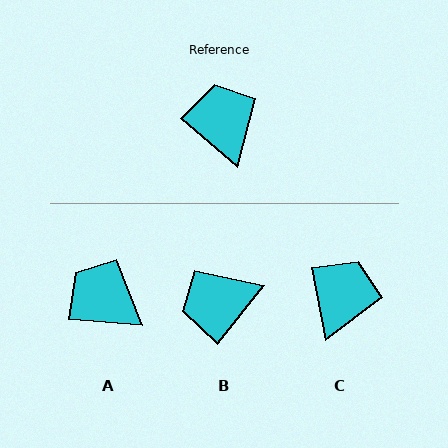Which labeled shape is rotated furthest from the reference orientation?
B, about 92 degrees away.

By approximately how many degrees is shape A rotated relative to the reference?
Approximately 36 degrees counter-clockwise.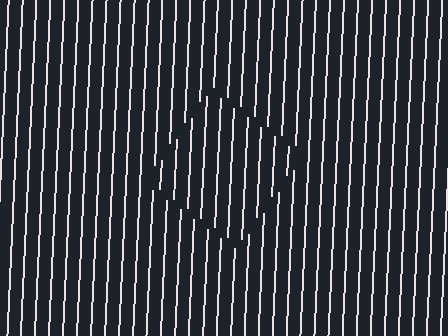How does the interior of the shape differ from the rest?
The interior of the shape contains the same grating, shifted by half a period — the contour is defined by the phase discontinuity where line-ends from the inner and outer gratings abut.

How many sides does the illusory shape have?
4 sides — the line-ends trace a square.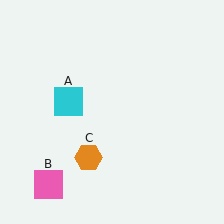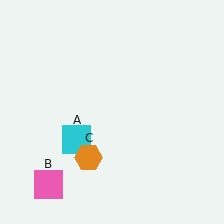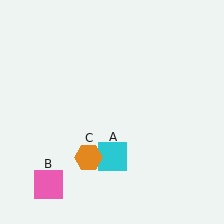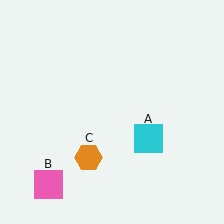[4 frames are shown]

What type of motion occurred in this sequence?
The cyan square (object A) rotated counterclockwise around the center of the scene.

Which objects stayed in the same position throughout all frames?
Pink square (object B) and orange hexagon (object C) remained stationary.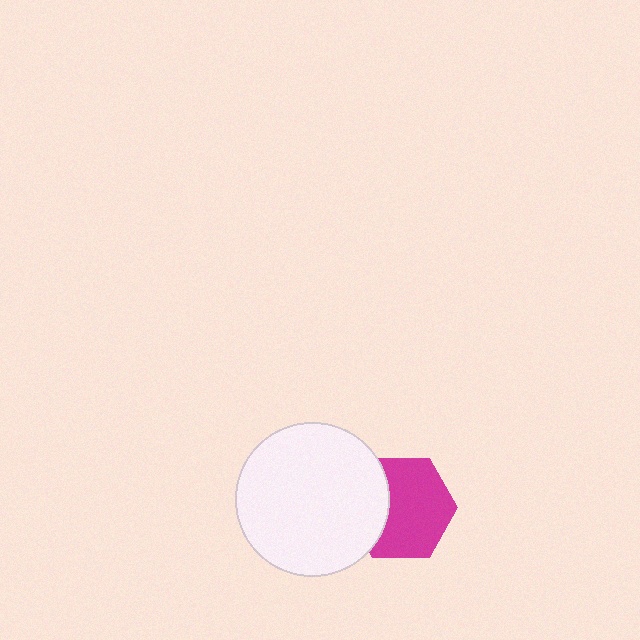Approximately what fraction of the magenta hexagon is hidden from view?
Roughly 30% of the magenta hexagon is hidden behind the white circle.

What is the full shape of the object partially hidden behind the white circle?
The partially hidden object is a magenta hexagon.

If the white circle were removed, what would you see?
You would see the complete magenta hexagon.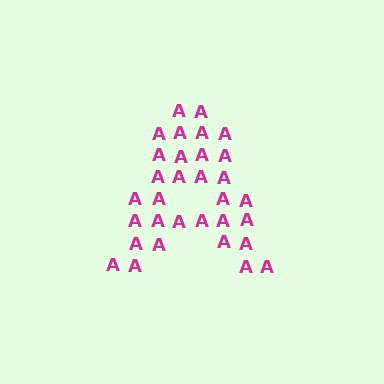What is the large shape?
The large shape is the letter A.